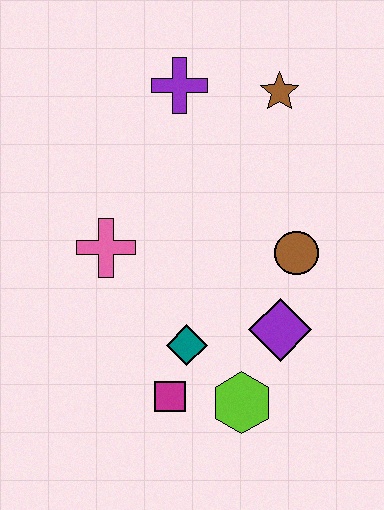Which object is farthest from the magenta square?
The brown star is farthest from the magenta square.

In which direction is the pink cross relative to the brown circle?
The pink cross is to the left of the brown circle.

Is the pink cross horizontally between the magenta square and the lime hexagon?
No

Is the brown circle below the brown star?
Yes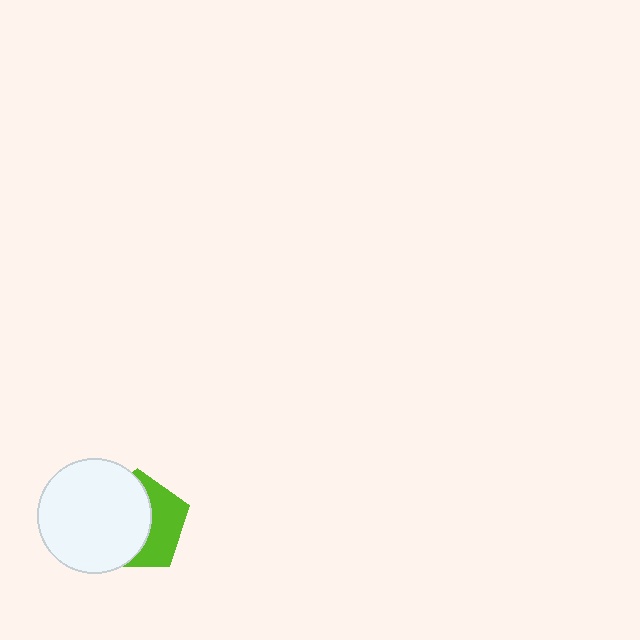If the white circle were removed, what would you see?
You would see the complete lime pentagon.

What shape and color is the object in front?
The object in front is a white circle.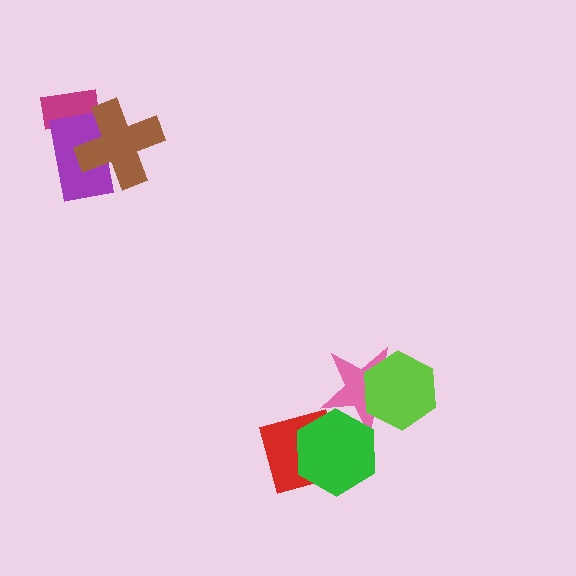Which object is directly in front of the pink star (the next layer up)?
The lime hexagon is directly in front of the pink star.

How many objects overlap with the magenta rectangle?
2 objects overlap with the magenta rectangle.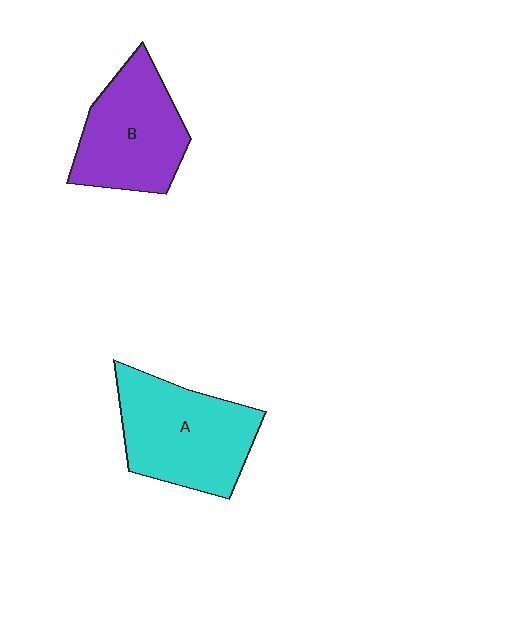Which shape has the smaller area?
Shape B (purple).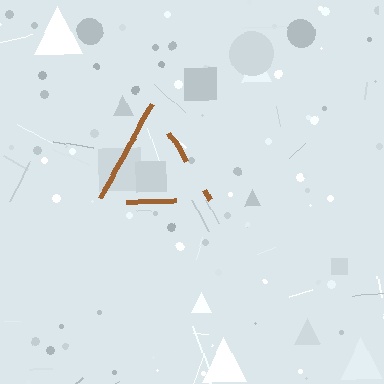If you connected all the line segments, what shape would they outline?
They would outline a triangle.